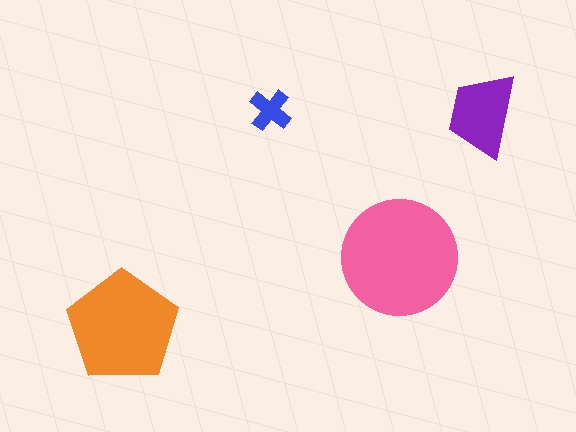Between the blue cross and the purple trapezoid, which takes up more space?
The purple trapezoid.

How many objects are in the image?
There are 4 objects in the image.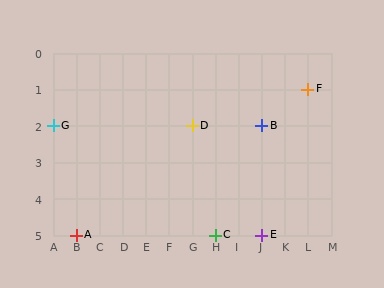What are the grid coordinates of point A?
Point A is at grid coordinates (B, 5).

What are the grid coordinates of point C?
Point C is at grid coordinates (H, 5).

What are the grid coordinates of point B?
Point B is at grid coordinates (J, 2).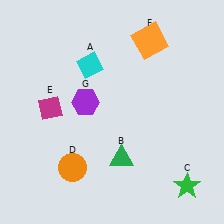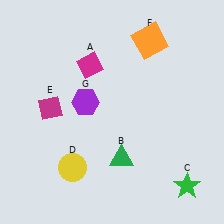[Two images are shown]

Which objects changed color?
A changed from cyan to magenta. D changed from orange to yellow.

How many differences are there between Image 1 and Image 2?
There are 2 differences between the two images.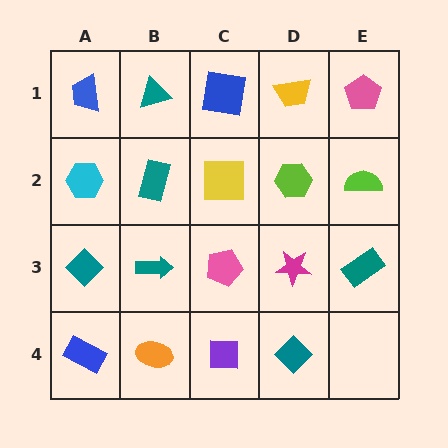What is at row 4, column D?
A teal diamond.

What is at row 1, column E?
A pink pentagon.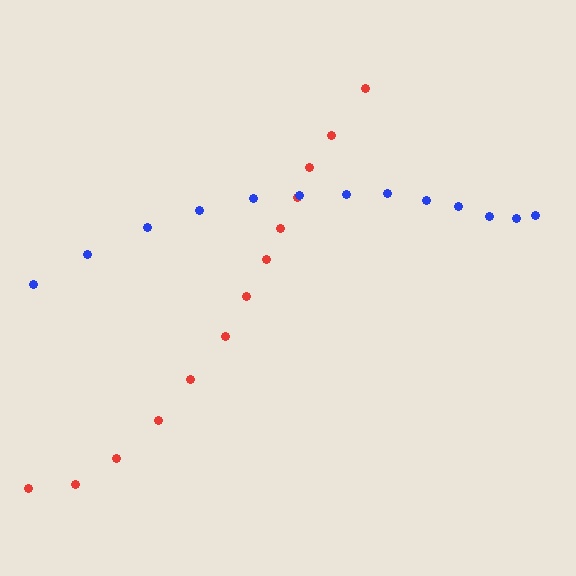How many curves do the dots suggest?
There are 2 distinct paths.